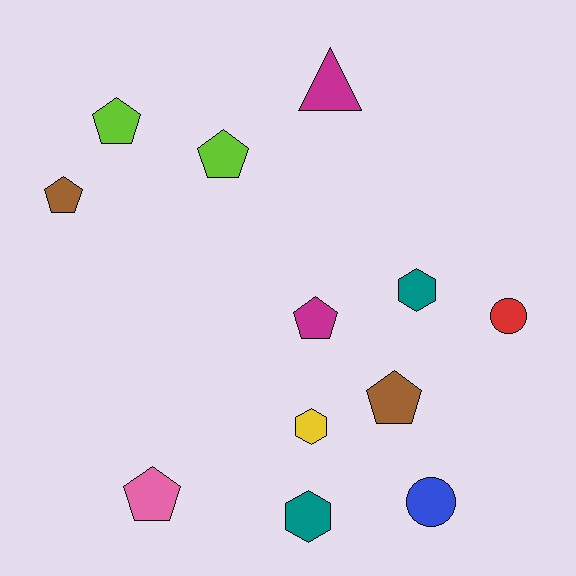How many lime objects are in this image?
There are 2 lime objects.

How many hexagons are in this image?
There are 3 hexagons.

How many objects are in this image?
There are 12 objects.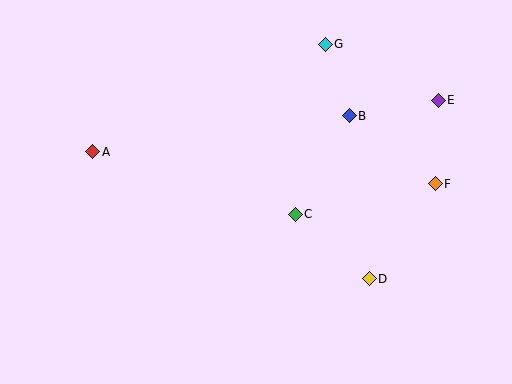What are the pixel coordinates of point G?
Point G is at (325, 44).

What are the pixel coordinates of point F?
Point F is at (435, 184).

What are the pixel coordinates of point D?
Point D is at (369, 279).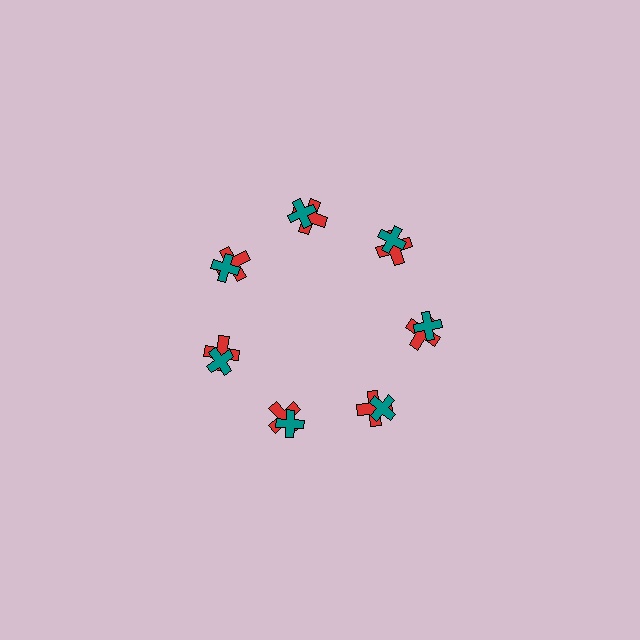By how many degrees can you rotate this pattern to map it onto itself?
The pattern maps onto itself every 51 degrees of rotation.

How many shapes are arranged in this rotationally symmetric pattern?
There are 14 shapes, arranged in 7 groups of 2.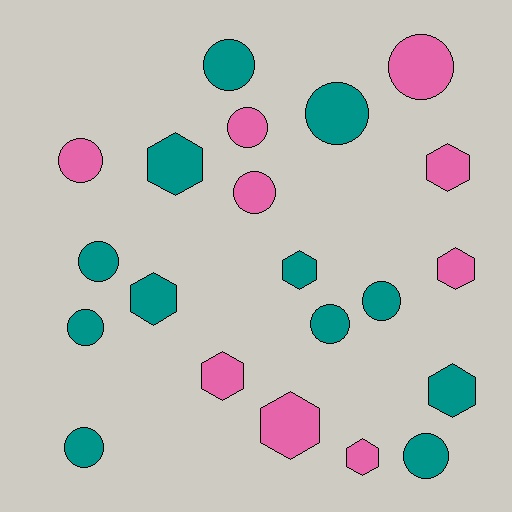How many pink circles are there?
There are 4 pink circles.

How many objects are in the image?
There are 21 objects.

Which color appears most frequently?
Teal, with 12 objects.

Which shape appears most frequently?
Circle, with 12 objects.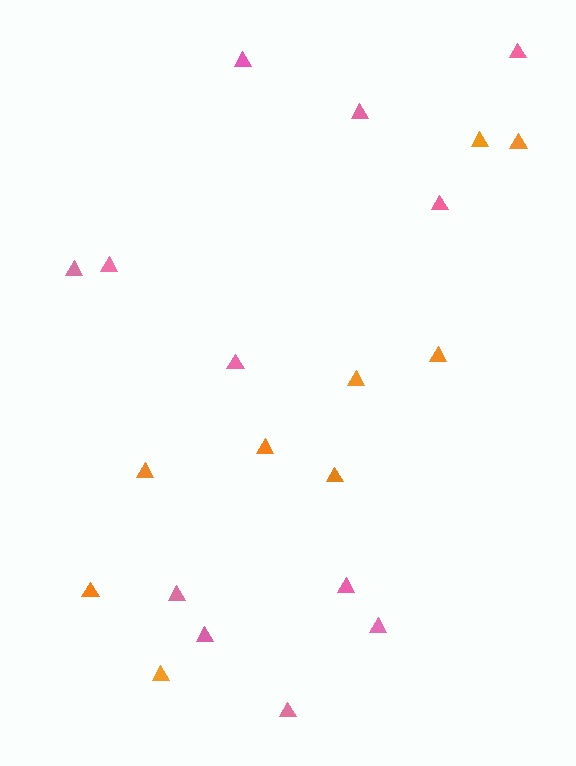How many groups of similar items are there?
There are 2 groups: one group of pink triangles (12) and one group of orange triangles (9).